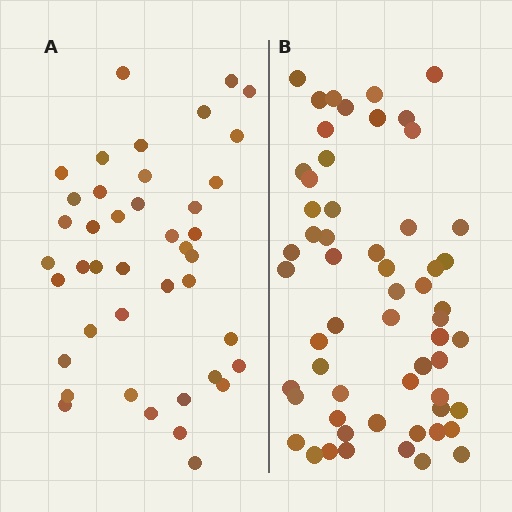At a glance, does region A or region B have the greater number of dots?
Region B (the right region) has more dots.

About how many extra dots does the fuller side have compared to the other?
Region B has approximately 15 more dots than region A.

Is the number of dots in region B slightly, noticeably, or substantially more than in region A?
Region B has noticeably more, but not dramatically so. The ratio is roughly 1.4 to 1.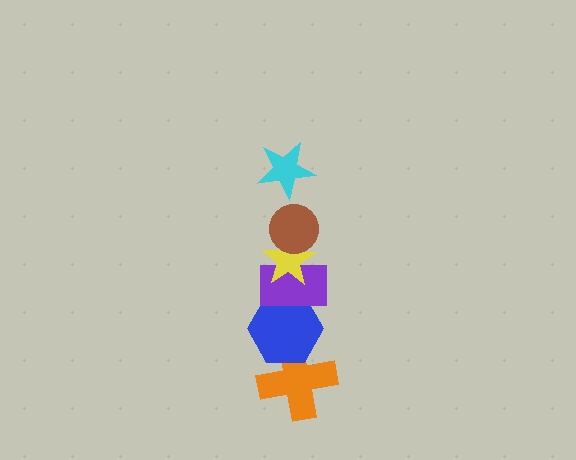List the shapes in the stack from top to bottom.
From top to bottom: the cyan star, the brown circle, the yellow star, the purple rectangle, the blue hexagon, the orange cross.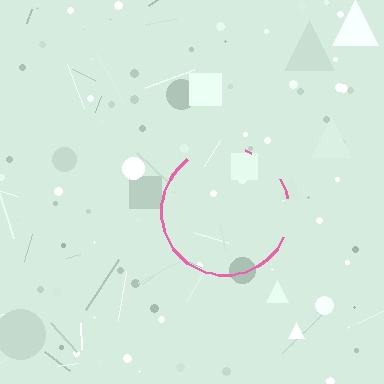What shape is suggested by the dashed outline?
The dashed outline suggests a circle.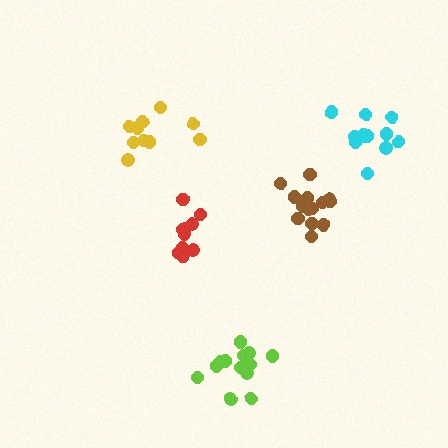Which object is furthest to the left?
The yellow cluster is leftmost.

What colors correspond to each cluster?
The clusters are colored: yellow, cyan, red, lime, brown.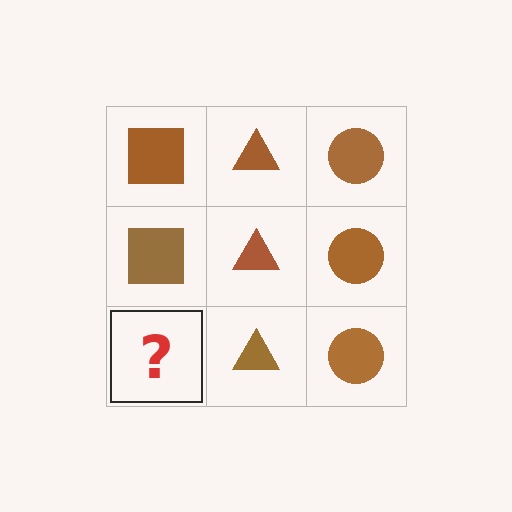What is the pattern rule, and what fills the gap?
The rule is that each column has a consistent shape. The gap should be filled with a brown square.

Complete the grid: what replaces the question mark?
The question mark should be replaced with a brown square.